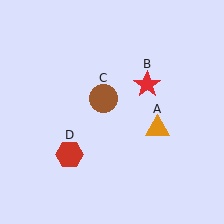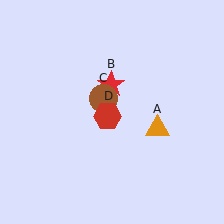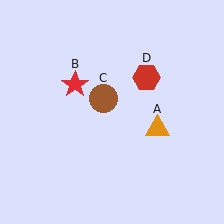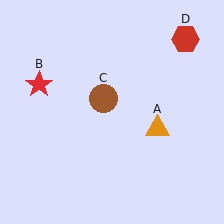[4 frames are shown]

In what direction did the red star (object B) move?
The red star (object B) moved left.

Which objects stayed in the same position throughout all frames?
Orange triangle (object A) and brown circle (object C) remained stationary.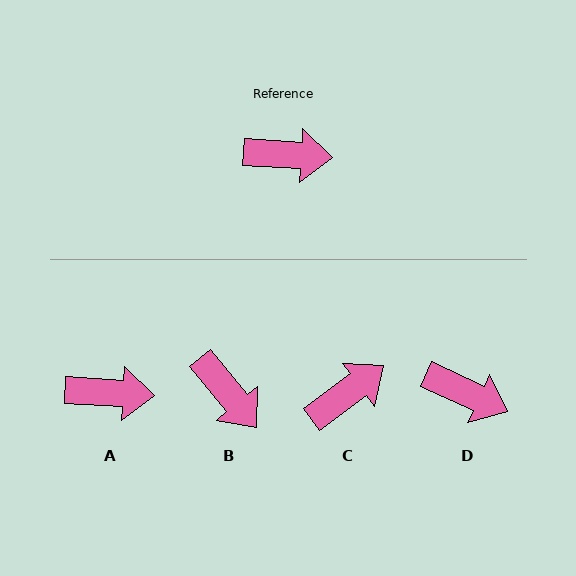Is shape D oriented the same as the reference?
No, it is off by about 22 degrees.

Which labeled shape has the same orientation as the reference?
A.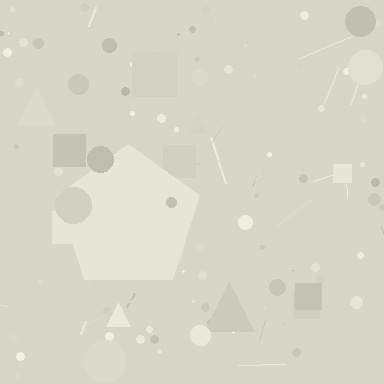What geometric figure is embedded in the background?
A pentagon is embedded in the background.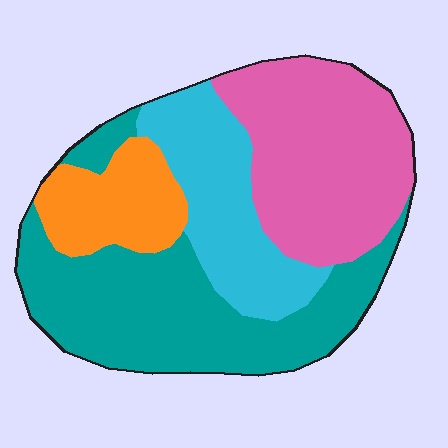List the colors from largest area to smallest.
From largest to smallest: teal, pink, cyan, orange.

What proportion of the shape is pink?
Pink takes up about one third (1/3) of the shape.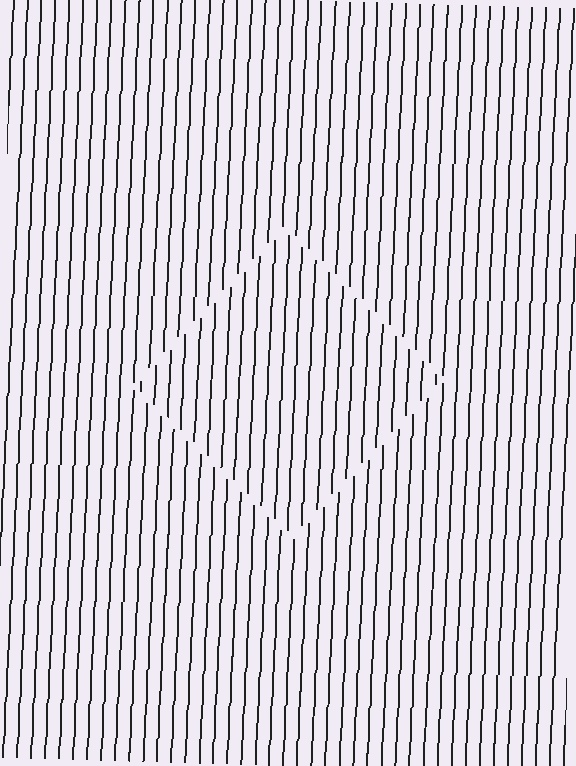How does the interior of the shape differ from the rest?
The interior of the shape contains the same grating, shifted by half a period — the contour is defined by the phase discontinuity where line-ends from the inner and outer gratings abut.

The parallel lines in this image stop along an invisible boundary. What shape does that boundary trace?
An illusory square. The interior of the shape contains the same grating, shifted by half a period — the contour is defined by the phase discontinuity where line-ends from the inner and outer gratings abut.